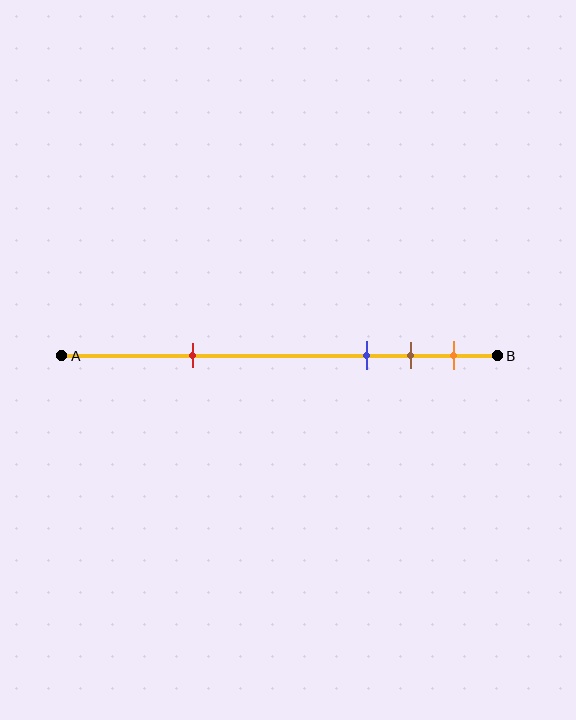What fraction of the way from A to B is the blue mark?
The blue mark is approximately 70% (0.7) of the way from A to B.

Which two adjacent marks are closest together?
The brown and orange marks are the closest adjacent pair.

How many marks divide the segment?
There are 4 marks dividing the segment.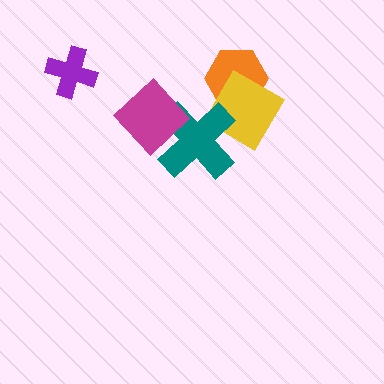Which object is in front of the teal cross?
The magenta diamond is in front of the teal cross.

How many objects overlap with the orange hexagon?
1 object overlaps with the orange hexagon.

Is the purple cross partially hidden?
No, no other shape covers it.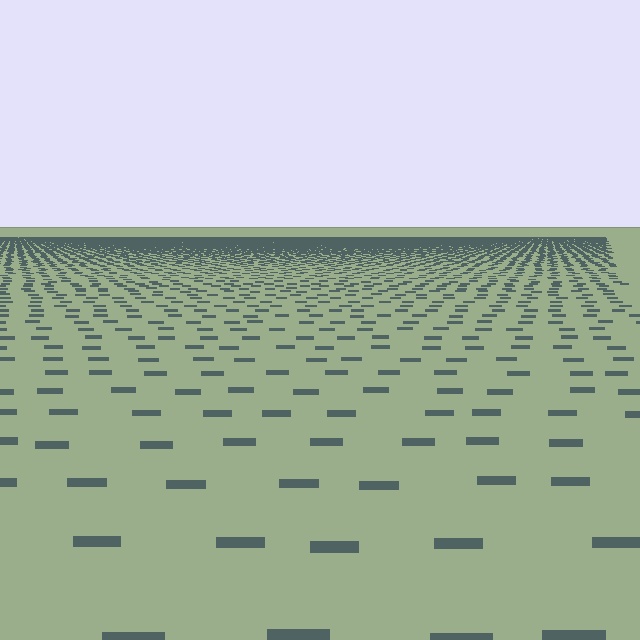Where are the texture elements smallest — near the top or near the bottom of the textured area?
Near the top.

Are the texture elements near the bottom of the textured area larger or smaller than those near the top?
Larger. Near the bottom, elements are closer to the viewer and appear at a bigger on-screen size.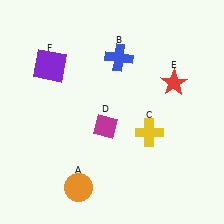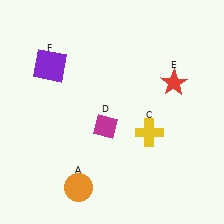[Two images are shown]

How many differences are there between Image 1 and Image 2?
There is 1 difference between the two images.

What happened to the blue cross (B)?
The blue cross (B) was removed in Image 2. It was in the top-right area of Image 1.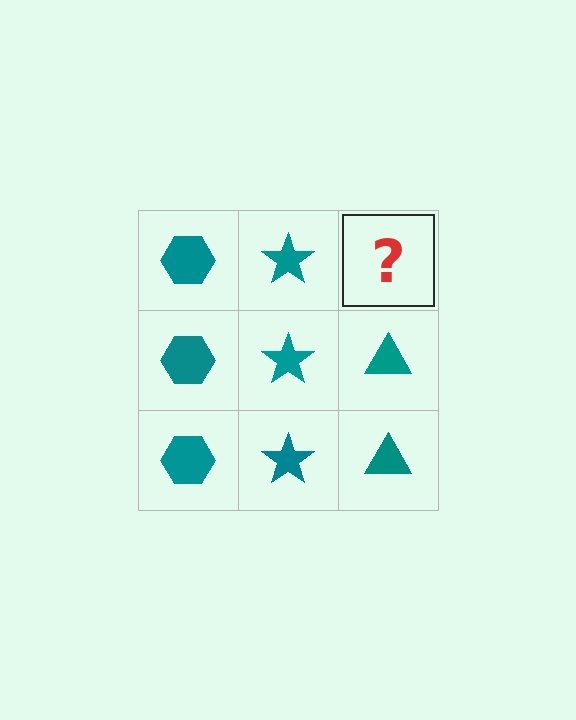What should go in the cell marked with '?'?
The missing cell should contain a teal triangle.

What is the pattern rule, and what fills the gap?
The rule is that each column has a consistent shape. The gap should be filled with a teal triangle.